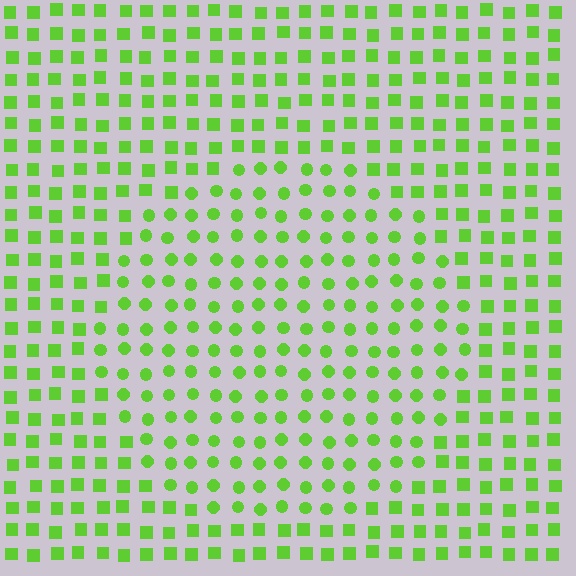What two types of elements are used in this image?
The image uses circles inside the circle region and squares outside it.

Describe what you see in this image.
The image is filled with small lime elements arranged in a uniform grid. A circle-shaped region contains circles, while the surrounding area contains squares. The boundary is defined purely by the change in element shape.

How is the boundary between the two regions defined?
The boundary is defined by a change in element shape: circles inside vs. squares outside. All elements share the same color and spacing.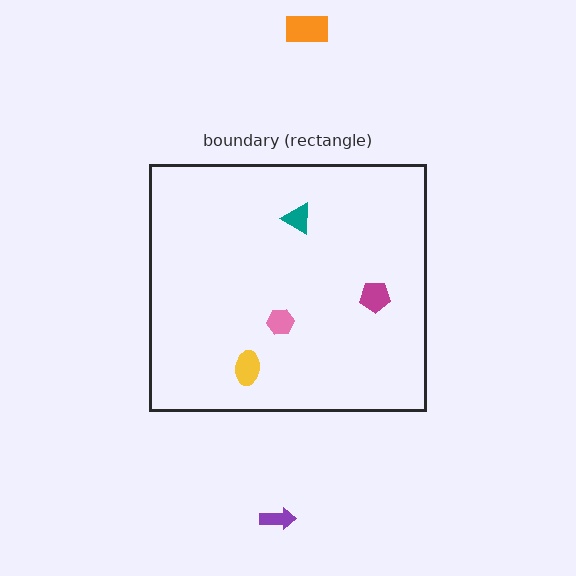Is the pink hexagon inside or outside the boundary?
Inside.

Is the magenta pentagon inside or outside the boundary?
Inside.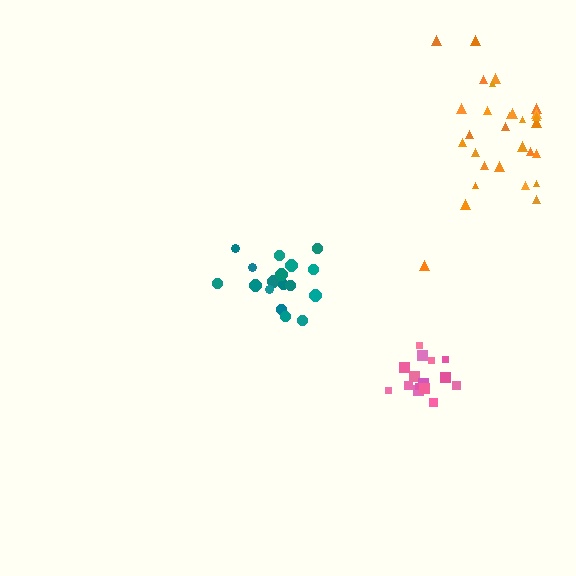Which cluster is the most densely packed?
Pink.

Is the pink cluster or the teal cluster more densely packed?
Pink.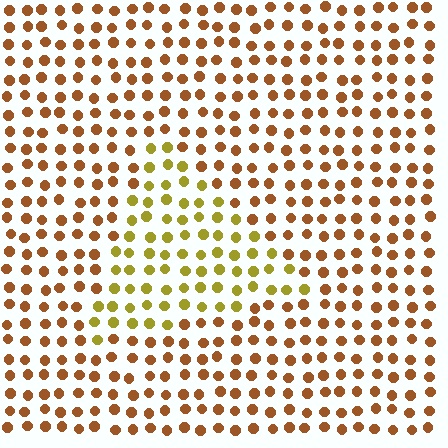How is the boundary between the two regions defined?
The boundary is defined purely by a slight shift in hue (about 35 degrees). Spacing, size, and orientation are identical on both sides.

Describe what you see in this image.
The image is filled with small brown elements in a uniform arrangement. A triangle-shaped region is visible where the elements are tinted to a slightly different hue, forming a subtle color boundary.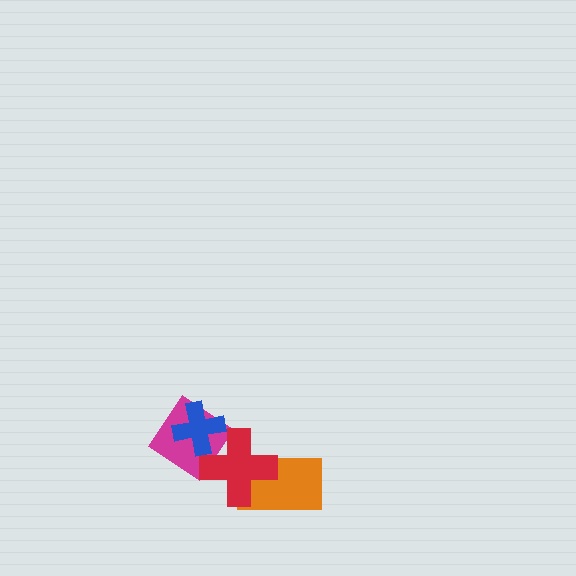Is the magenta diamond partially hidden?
Yes, it is partially covered by another shape.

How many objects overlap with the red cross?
3 objects overlap with the red cross.